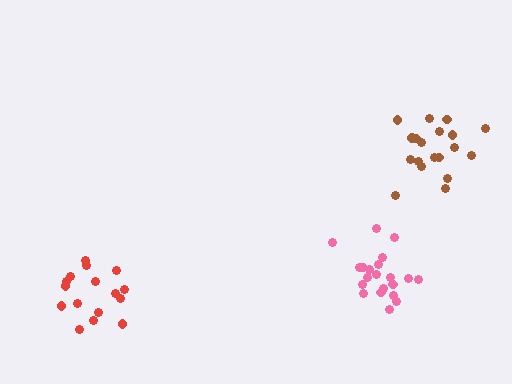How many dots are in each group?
Group 1: 21 dots, Group 2: 16 dots, Group 3: 19 dots (56 total).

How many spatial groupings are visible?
There are 3 spatial groupings.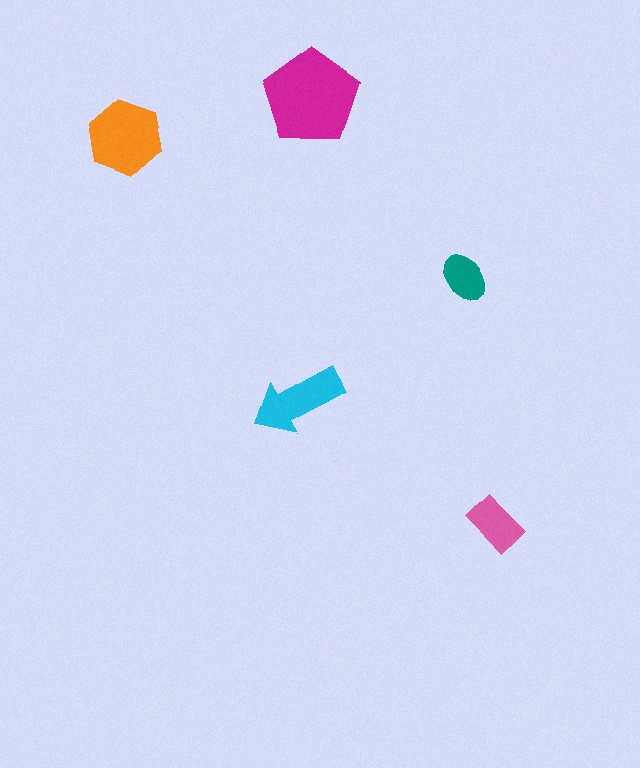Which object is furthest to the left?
The orange hexagon is leftmost.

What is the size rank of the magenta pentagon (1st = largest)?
1st.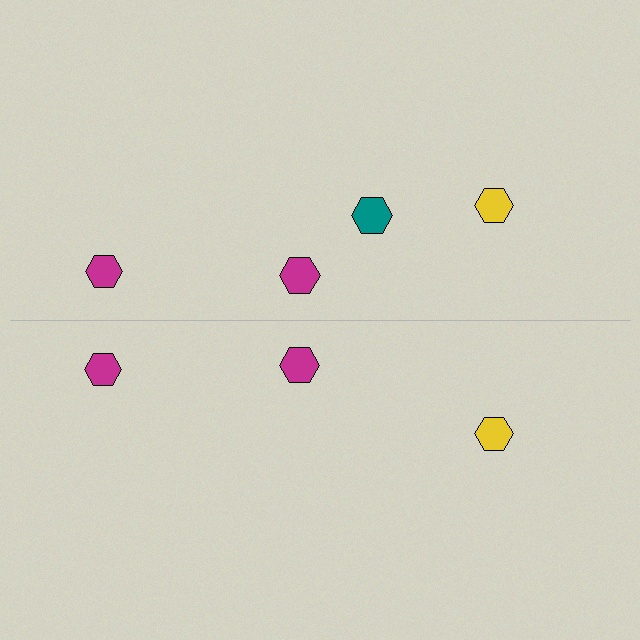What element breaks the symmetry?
A teal hexagon is missing from the bottom side.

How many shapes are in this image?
There are 7 shapes in this image.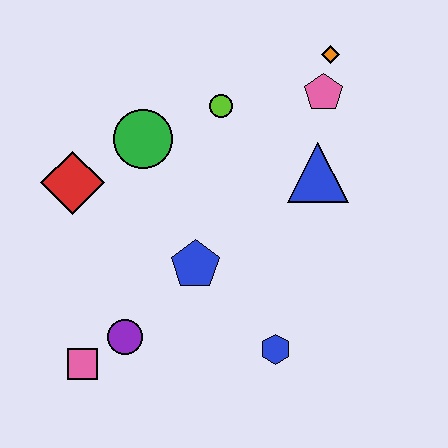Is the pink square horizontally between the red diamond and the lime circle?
Yes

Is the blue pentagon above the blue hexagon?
Yes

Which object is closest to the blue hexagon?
The blue pentagon is closest to the blue hexagon.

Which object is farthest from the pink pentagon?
The pink square is farthest from the pink pentagon.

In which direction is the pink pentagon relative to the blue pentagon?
The pink pentagon is above the blue pentagon.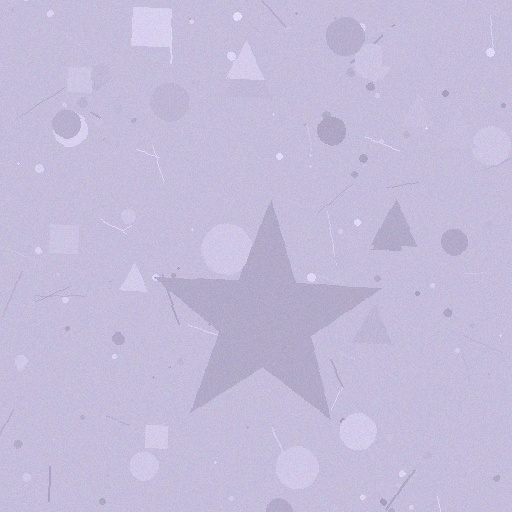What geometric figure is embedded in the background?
A star is embedded in the background.